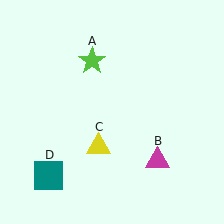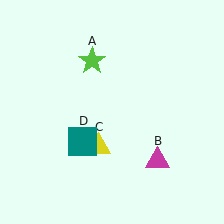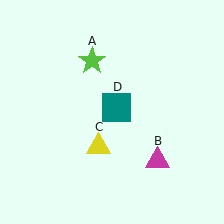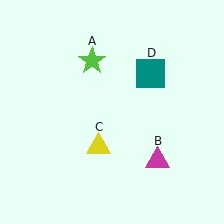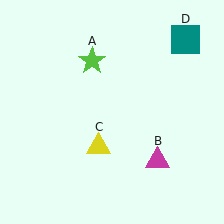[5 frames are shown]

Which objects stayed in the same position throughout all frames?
Lime star (object A) and magenta triangle (object B) and yellow triangle (object C) remained stationary.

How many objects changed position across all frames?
1 object changed position: teal square (object D).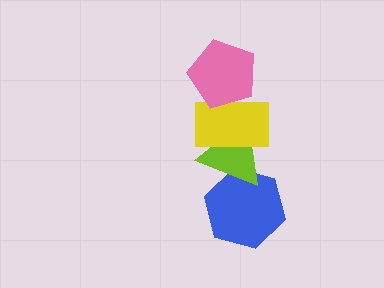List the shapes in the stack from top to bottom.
From top to bottom: the pink pentagon, the yellow rectangle, the lime triangle, the blue hexagon.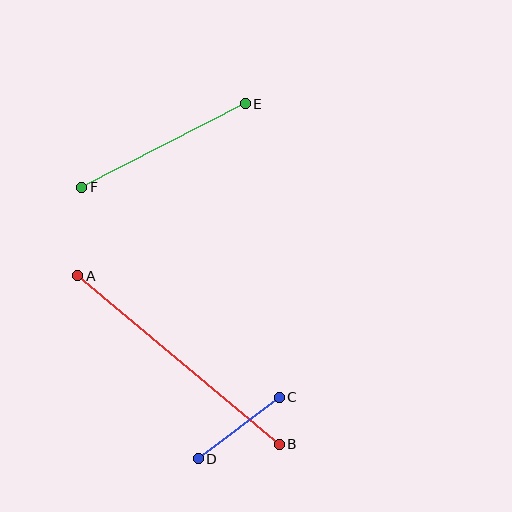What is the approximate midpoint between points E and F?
The midpoint is at approximately (163, 146) pixels.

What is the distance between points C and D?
The distance is approximately 102 pixels.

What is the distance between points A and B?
The distance is approximately 263 pixels.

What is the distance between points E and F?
The distance is approximately 184 pixels.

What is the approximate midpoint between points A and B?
The midpoint is at approximately (179, 360) pixels.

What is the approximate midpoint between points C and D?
The midpoint is at approximately (239, 428) pixels.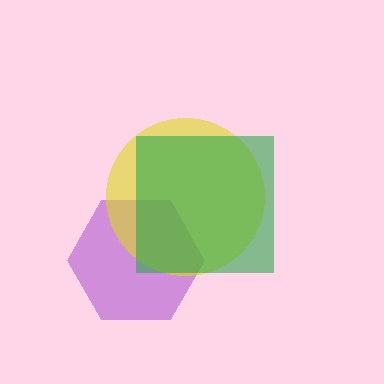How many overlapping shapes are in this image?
There are 3 overlapping shapes in the image.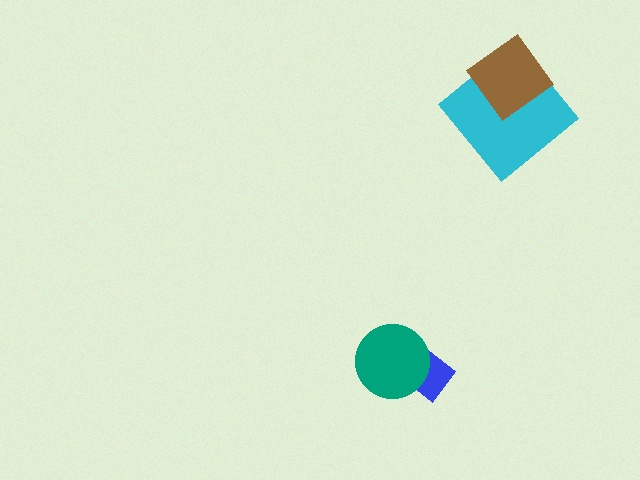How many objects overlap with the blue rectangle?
1 object overlaps with the blue rectangle.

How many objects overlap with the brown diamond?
1 object overlaps with the brown diamond.